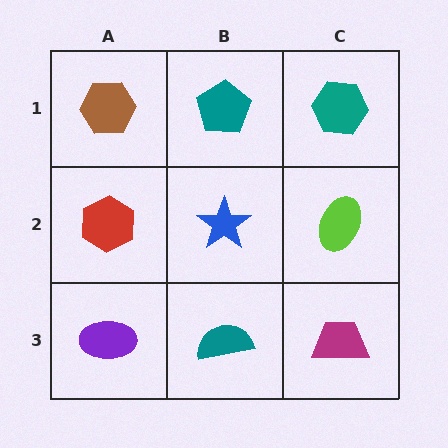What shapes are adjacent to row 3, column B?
A blue star (row 2, column B), a purple ellipse (row 3, column A), a magenta trapezoid (row 3, column C).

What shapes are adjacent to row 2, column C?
A teal hexagon (row 1, column C), a magenta trapezoid (row 3, column C), a blue star (row 2, column B).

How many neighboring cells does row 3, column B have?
3.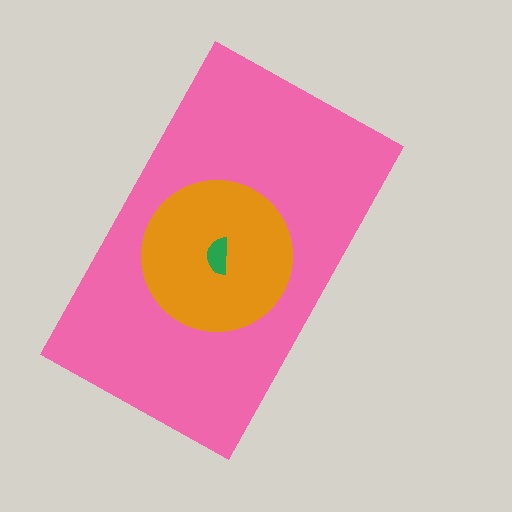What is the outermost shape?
The pink rectangle.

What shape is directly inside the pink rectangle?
The orange circle.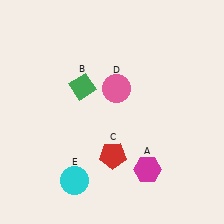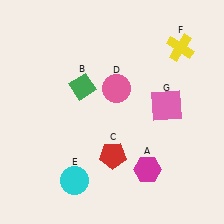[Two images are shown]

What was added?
A yellow cross (F), a pink square (G) were added in Image 2.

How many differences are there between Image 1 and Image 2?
There are 2 differences between the two images.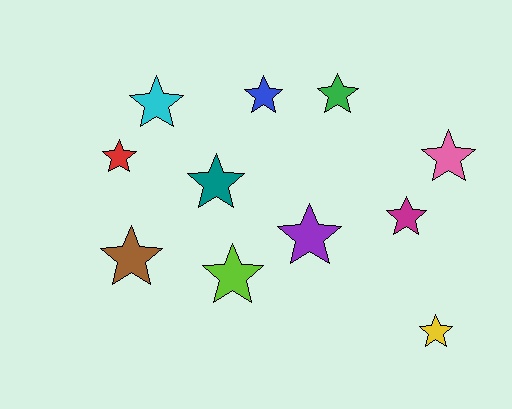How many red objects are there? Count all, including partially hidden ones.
There is 1 red object.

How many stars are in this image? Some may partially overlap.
There are 11 stars.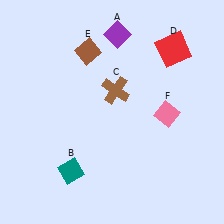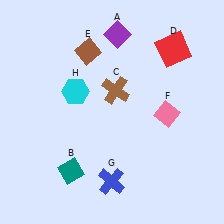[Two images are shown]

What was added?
A blue cross (G), a cyan hexagon (H) were added in Image 2.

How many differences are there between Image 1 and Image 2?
There are 2 differences between the two images.